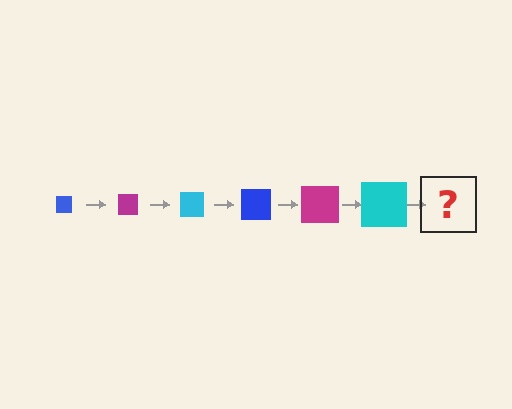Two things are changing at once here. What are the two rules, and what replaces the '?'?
The two rules are that the square grows larger each step and the color cycles through blue, magenta, and cyan. The '?' should be a blue square, larger than the previous one.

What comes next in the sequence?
The next element should be a blue square, larger than the previous one.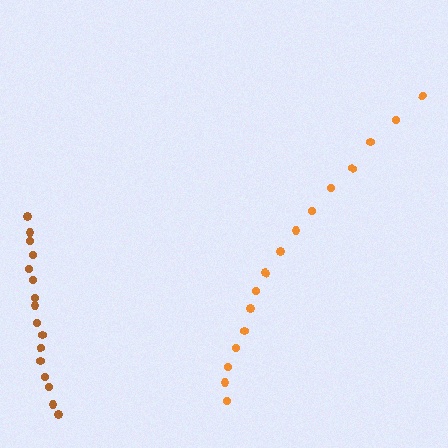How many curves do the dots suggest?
There are 2 distinct paths.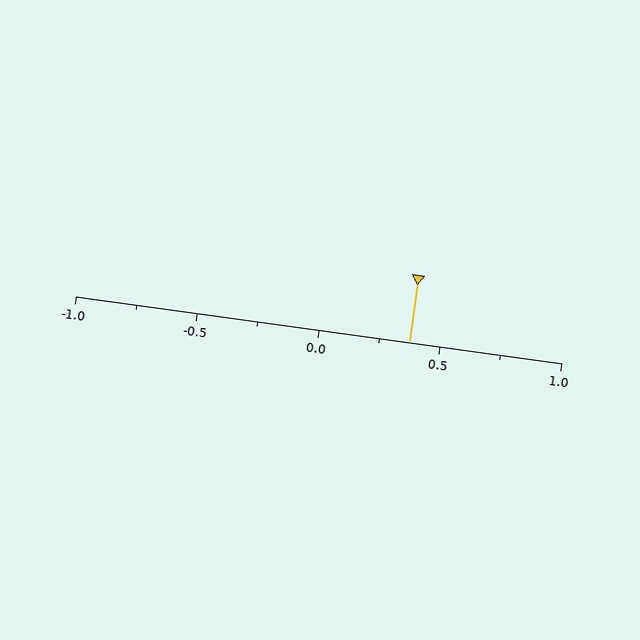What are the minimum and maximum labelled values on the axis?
The axis runs from -1.0 to 1.0.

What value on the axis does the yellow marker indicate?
The marker indicates approximately 0.38.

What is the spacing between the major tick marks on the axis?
The major ticks are spaced 0.5 apart.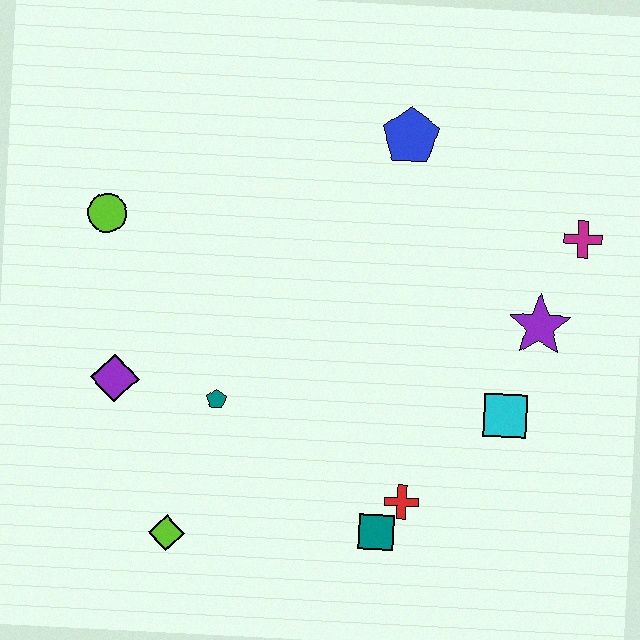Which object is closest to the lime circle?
The purple diamond is closest to the lime circle.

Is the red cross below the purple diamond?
Yes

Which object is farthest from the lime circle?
The magenta cross is farthest from the lime circle.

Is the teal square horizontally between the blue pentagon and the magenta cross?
No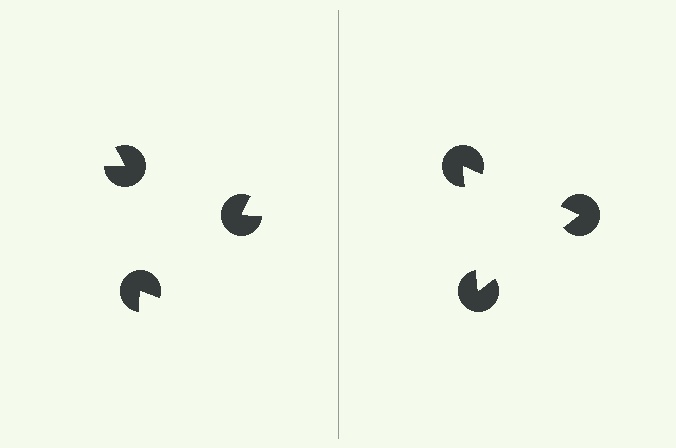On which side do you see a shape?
An illusory triangle appears on the right side. On the left side the wedge cuts are rotated, so no coherent shape forms.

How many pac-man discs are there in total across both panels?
6 — 3 on each side.